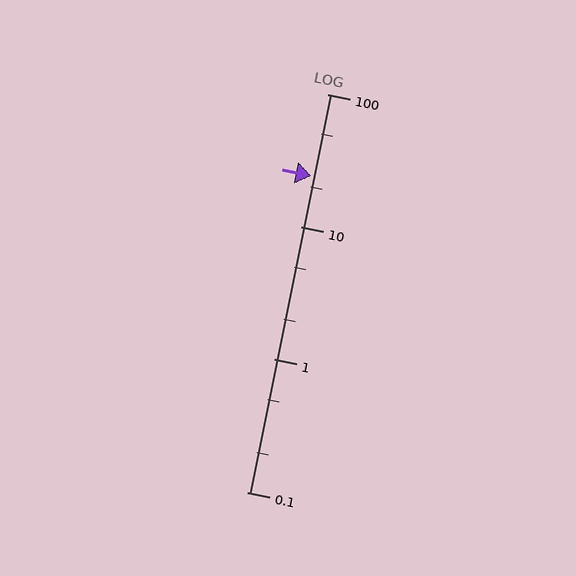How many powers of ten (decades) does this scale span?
The scale spans 3 decades, from 0.1 to 100.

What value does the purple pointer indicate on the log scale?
The pointer indicates approximately 24.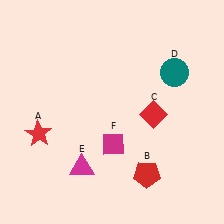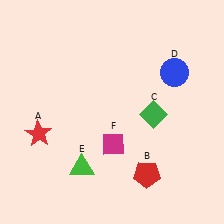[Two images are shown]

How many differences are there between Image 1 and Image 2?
There are 3 differences between the two images.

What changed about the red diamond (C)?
In Image 1, C is red. In Image 2, it changed to green.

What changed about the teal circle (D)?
In Image 1, D is teal. In Image 2, it changed to blue.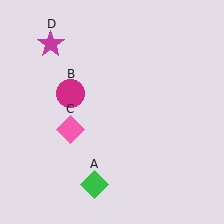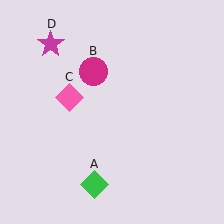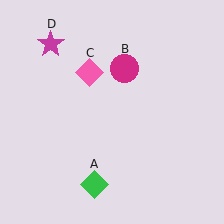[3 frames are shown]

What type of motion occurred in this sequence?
The magenta circle (object B), pink diamond (object C) rotated clockwise around the center of the scene.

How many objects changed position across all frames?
2 objects changed position: magenta circle (object B), pink diamond (object C).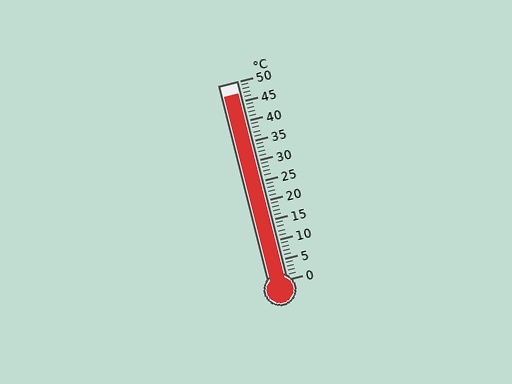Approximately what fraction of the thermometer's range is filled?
The thermometer is filled to approximately 95% of its range.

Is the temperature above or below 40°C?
The temperature is above 40°C.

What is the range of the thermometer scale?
The thermometer scale ranges from 0°C to 50°C.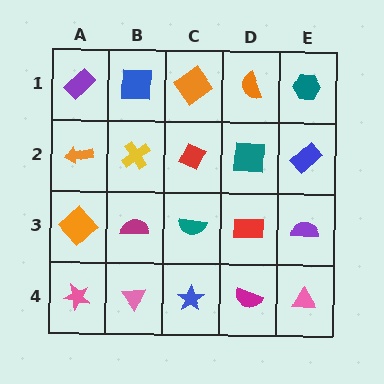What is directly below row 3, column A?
A pink star.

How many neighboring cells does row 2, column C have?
4.